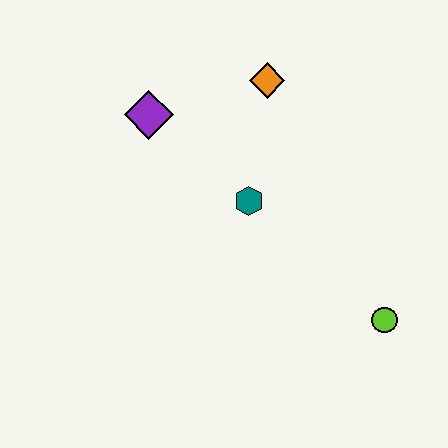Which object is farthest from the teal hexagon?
The lime circle is farthest from the teal hexagon.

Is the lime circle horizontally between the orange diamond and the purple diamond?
No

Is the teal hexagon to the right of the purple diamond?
Yes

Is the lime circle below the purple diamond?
Yes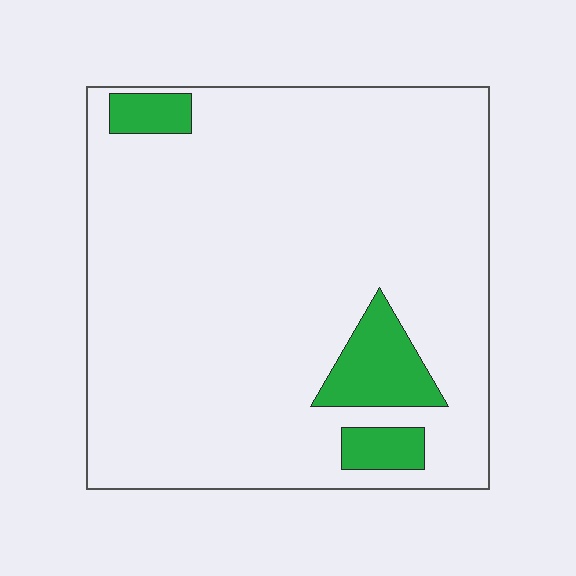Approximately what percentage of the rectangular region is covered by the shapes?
Approximately 10%.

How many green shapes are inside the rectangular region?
3.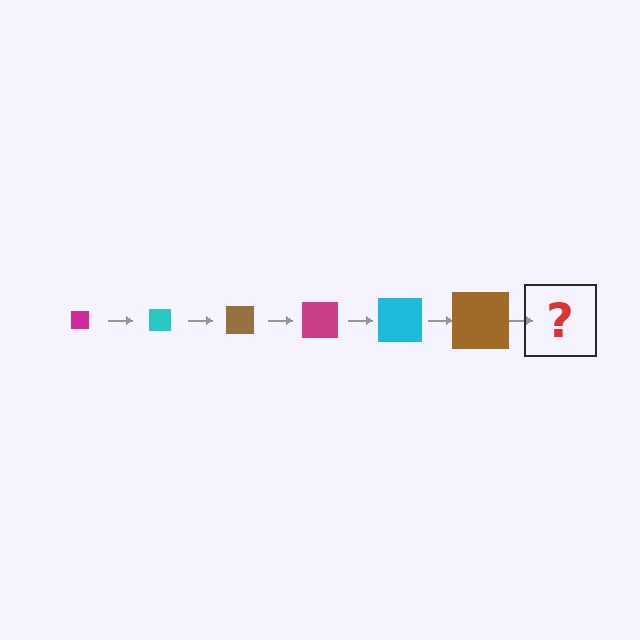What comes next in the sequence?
The next element should be a magenta square, larger than the previous one.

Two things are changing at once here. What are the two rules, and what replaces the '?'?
The two rules are that the square grows larger each step and the color cycles through magenta, cyan, and brown. The '?' should be a magenta square, larger than the previous one.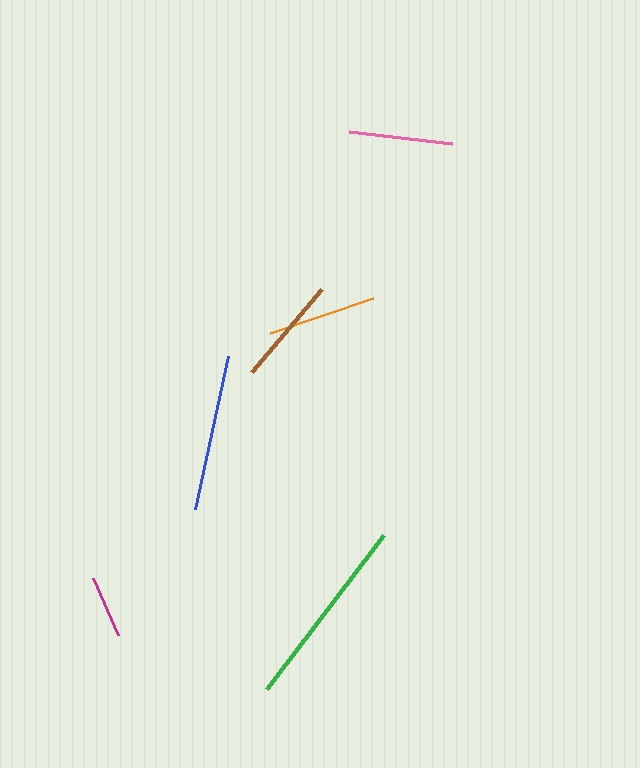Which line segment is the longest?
The green line is the longest at approximately 193 pixels.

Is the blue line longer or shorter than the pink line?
The blue line is longer than the pink line.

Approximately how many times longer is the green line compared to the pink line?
The green line is approximately 1.9 times the length of the pink line.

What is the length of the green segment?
The green segment is approximately 193 pixels long.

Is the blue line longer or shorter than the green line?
The green line is longer than the blue line.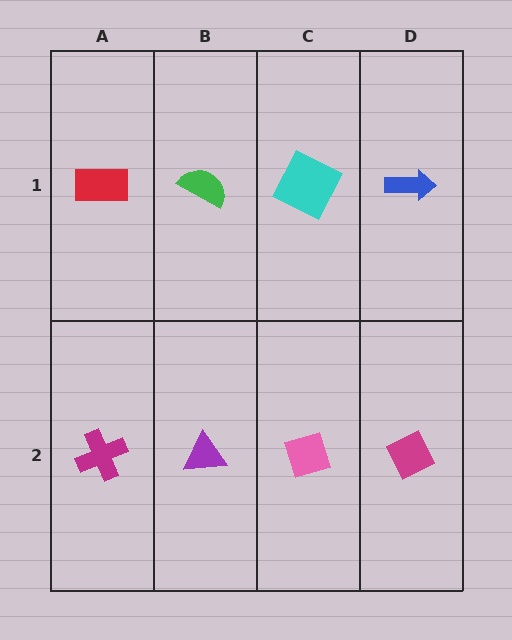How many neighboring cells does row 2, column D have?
2.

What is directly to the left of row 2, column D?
A pink diamond.